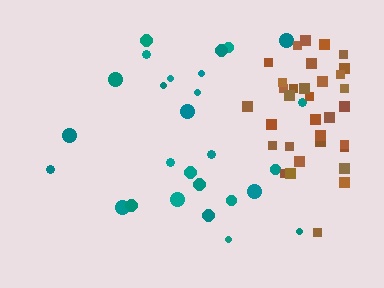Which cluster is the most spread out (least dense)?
Teal.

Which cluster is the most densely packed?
Brown.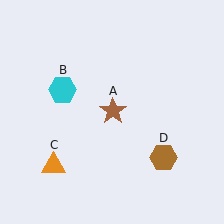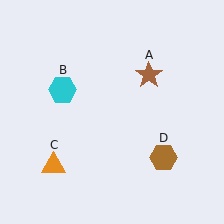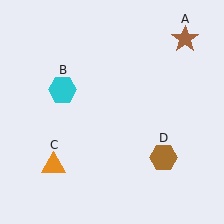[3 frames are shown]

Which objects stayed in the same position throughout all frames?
Cyan hexagon (object B) and orange triangle (object C) and brown hexagon (object D) remained stationary.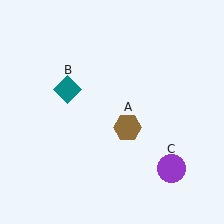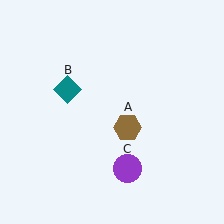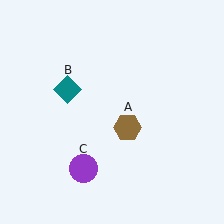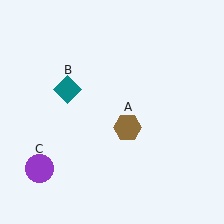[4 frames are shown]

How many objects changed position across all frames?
1 object changed position: purple circle (object C).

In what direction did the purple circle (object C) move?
The purple circle (object C) moved left.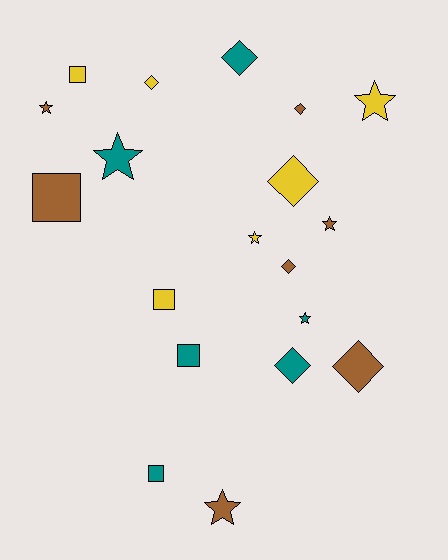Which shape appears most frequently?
Star, with 7 objects.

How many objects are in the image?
There are 19 objects.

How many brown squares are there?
There is 1 brown square.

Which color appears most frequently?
Brown, with 7 objects.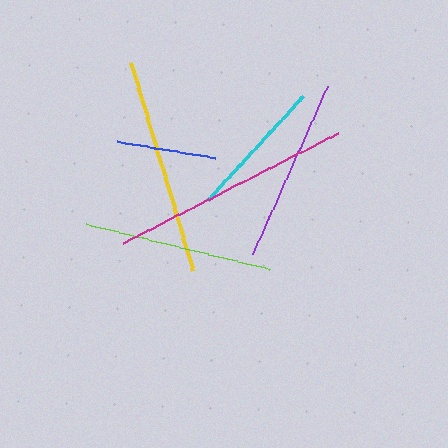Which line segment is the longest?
The magenta line is the longest at approximately 241 pixels.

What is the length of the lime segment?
The lime segment is approximately 189 pixels long.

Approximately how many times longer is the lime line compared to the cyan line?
The lime line is approximately 1.3 times the length of the cyan line.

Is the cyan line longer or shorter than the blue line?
The cyan line is longer than the blue line.